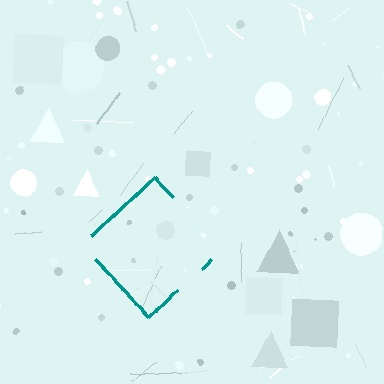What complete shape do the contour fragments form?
The contour fragments form a diamond.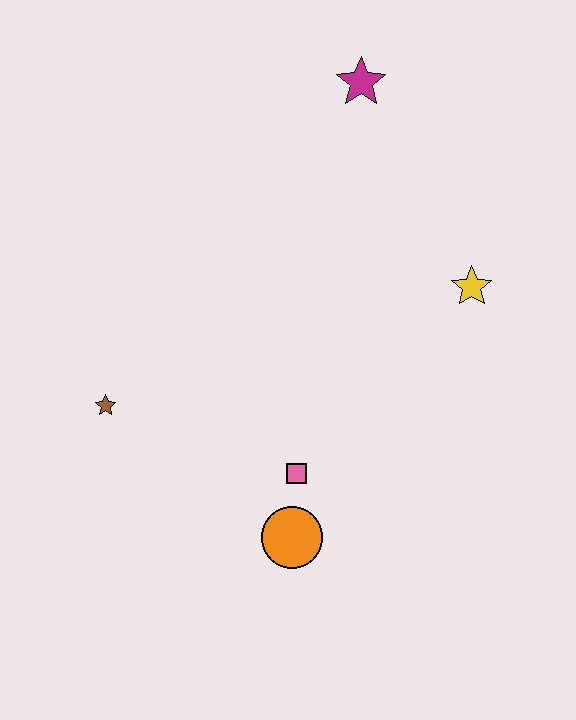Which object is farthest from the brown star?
The magenta star is farthest from the brown star.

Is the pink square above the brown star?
No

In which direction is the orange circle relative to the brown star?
The orange circle is to the right of the brown star.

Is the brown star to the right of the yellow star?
No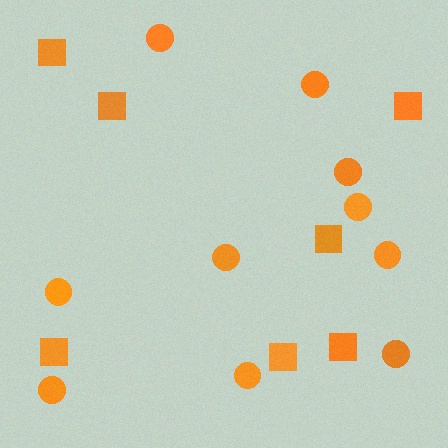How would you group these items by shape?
There are 2 groups: one group of circles (10) and one group of squares (7).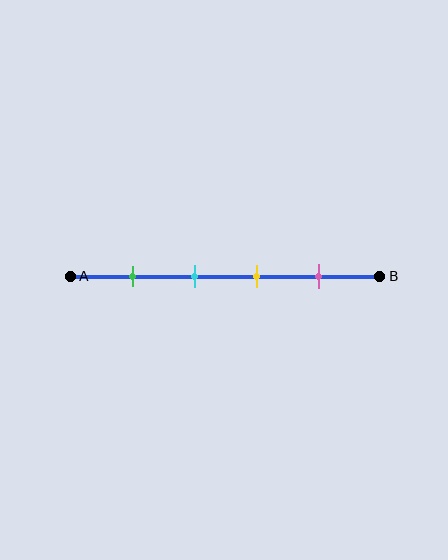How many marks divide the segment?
There are 4 marks dividing the segment.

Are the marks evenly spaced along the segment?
Yes, the marks are approximately evenly spaced.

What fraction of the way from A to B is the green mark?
The green mark is approximately 20% (0.2) of the way from A to B.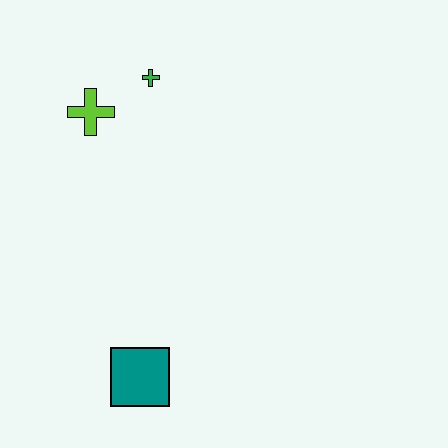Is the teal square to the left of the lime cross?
No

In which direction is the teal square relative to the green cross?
The teal square is below the green cross.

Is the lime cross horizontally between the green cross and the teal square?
No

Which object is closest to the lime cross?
The green cross is closest to the lime cross.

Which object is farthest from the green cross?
The teal square is farthest from the green cross.